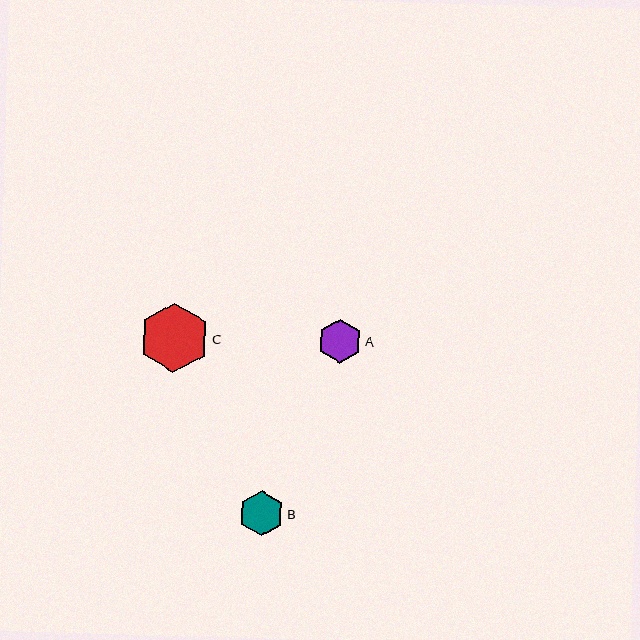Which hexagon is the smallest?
Hexagon A is the smallest with a size of approximately 44 pixels.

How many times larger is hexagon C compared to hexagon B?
Hexagon C is approximately 1.5 times the size of hexagon B.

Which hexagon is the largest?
Hexagon C is the largest with a size of approximately 70 pixels.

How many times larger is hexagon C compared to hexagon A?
Hexagon C is approximately 1.6 times the size of hexagon A.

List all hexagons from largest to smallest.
From largest to smallest: C, B, A.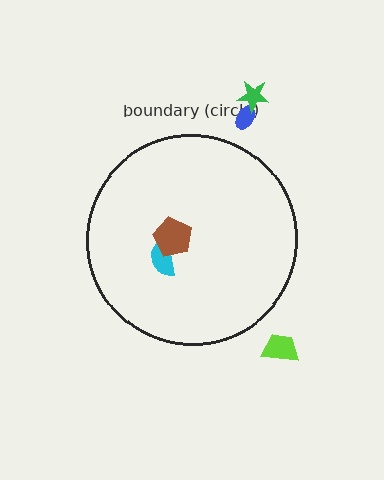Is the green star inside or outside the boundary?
Outside.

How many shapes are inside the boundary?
2 inside, 3 outside.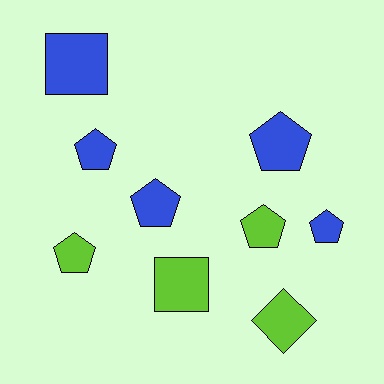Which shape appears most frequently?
Pentagon, with 6 objects.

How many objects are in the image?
There are 9 objects.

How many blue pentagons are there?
There are 4 blue pentagons.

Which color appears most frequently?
Blue, with 5 objects.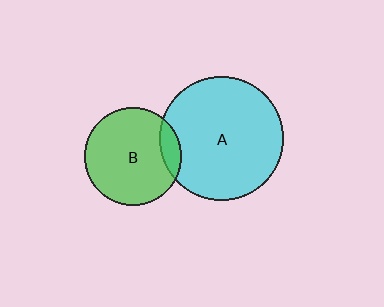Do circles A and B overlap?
Yes.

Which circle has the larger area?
Circle A (cyan).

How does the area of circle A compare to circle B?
Approximately 1.6 times.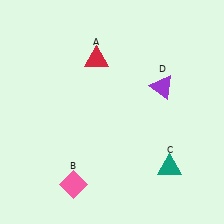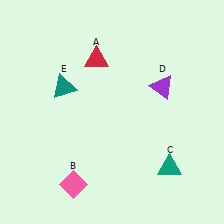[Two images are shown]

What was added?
A teal triangle (E) was added in Image 2.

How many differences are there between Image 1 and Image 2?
There is 1 difference between the two images.